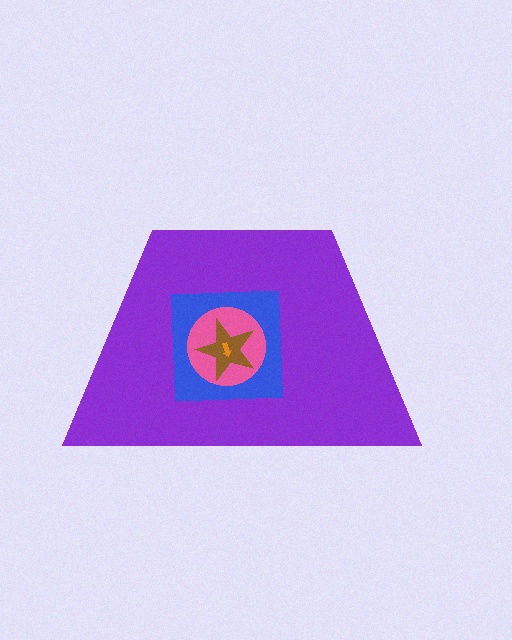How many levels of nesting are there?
5.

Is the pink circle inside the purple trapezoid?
Yes.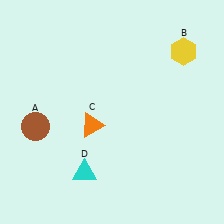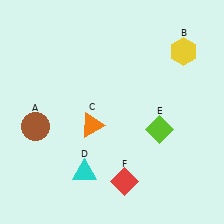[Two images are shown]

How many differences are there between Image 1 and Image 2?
There are 2 differences between the two images.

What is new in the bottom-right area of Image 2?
A red diamond (F) was added in the bottom-right area of Image 2.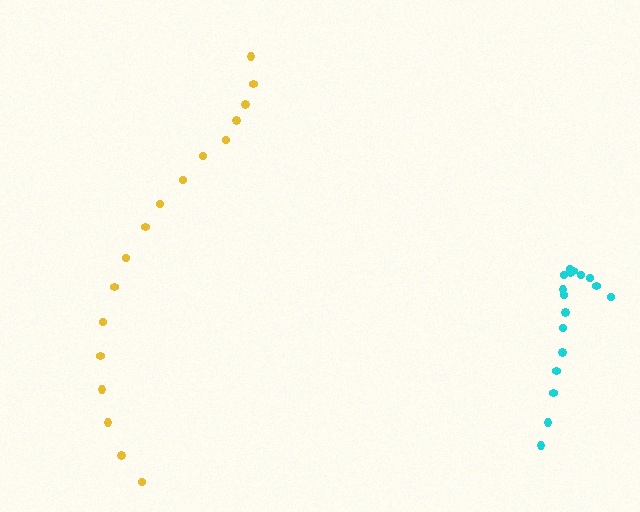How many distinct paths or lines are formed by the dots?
There are 2 distinct paths.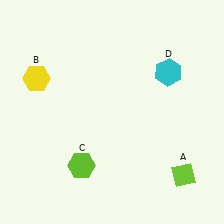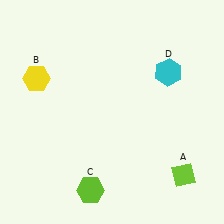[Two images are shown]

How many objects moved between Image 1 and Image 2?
1 object moved between the two images.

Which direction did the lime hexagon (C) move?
The lime hexagon (C) moved down.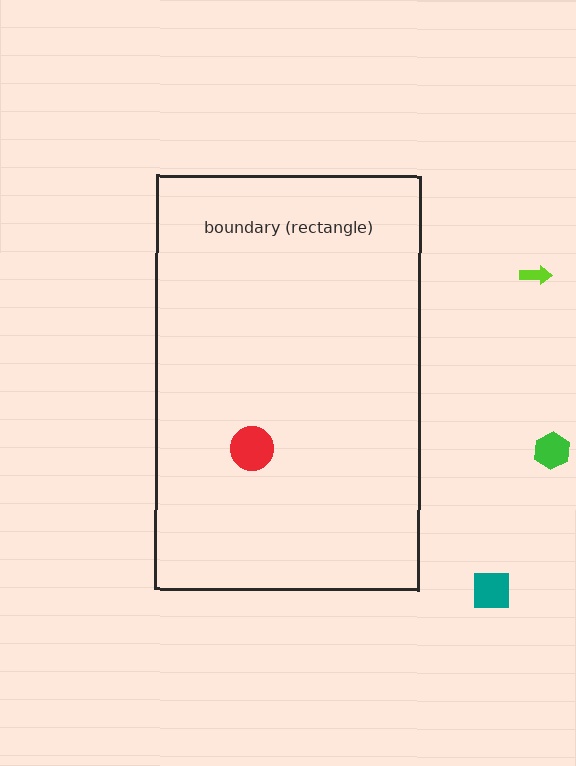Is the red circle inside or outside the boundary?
Inside.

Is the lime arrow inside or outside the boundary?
Outside.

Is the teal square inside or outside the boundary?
Outside.